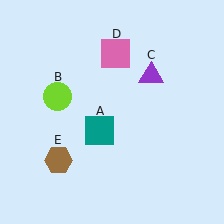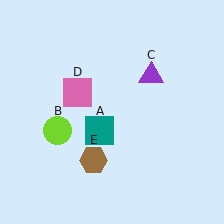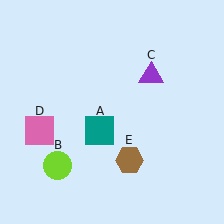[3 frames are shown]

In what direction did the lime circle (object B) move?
The lime circle (object B) moved down.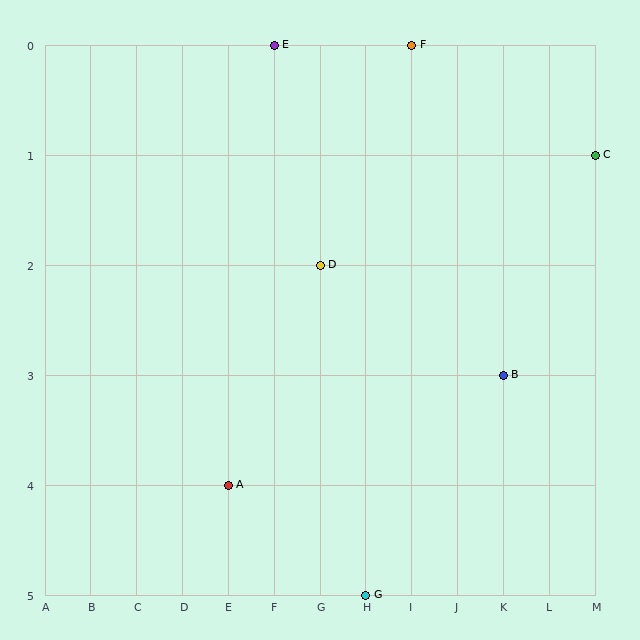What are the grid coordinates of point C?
Point C is at grid coordinates (M, 1).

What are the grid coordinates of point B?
Point B is at grid coordinates (K, 3).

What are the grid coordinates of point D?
Point D is at grid coordinates (G, 2).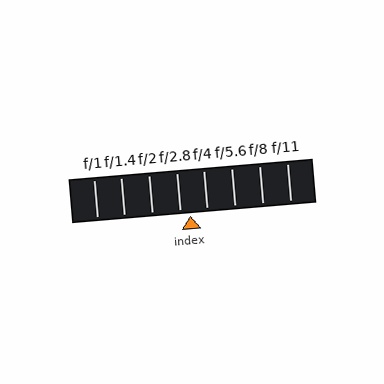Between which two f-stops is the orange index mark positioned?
The index mark is between f/2.8 and f/4.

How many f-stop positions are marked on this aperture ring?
There are 8 f-stop positions marked.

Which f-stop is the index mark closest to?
The index mark is closest to f/2.8.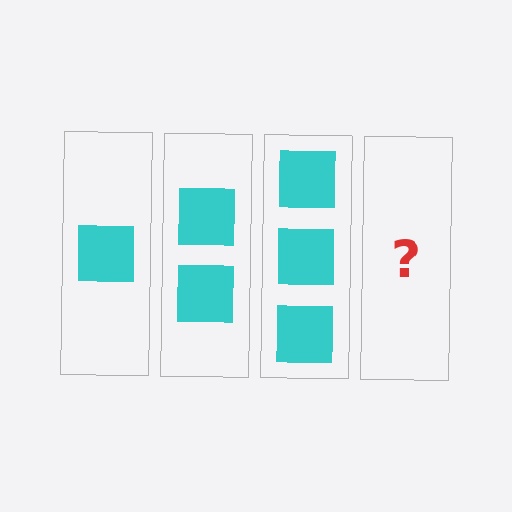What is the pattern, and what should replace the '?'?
The pattern is that each step adds one more square. The '?' should be 4 squares.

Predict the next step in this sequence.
The next step is 4 squares.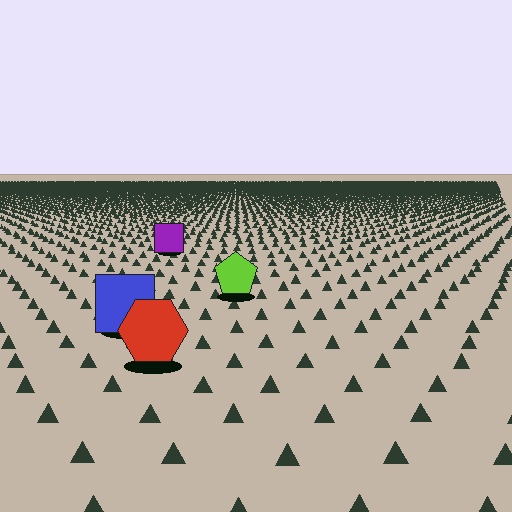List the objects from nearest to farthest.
From nearest to farthest: the red hexagon, the blue square, the lime pentagon, the purple square.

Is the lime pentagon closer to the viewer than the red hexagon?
No. The red hexagon is closer — you can tell from the texture gradient: the ground texture is coarser near it.